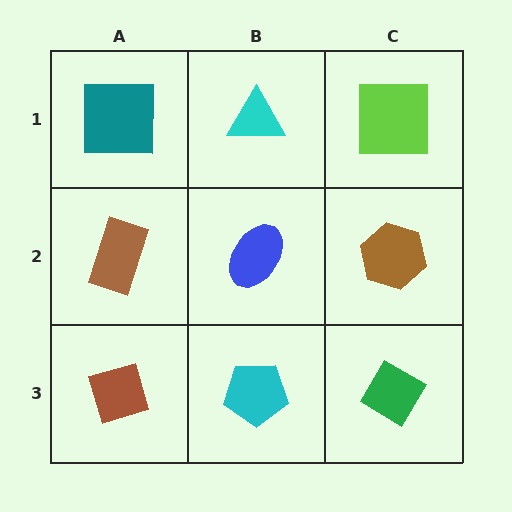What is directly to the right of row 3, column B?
A green diamond.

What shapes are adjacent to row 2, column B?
A cyan triangle (row 1, column B), a cyan pentagon (row 3, column B), a brown rectangle (row 2, column A), a brown hexagon (row 2, column C).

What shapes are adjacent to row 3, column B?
A blue ellipse (row 2, column B), a brown diamond (row 3, column A), a green diamond (row 3, column C).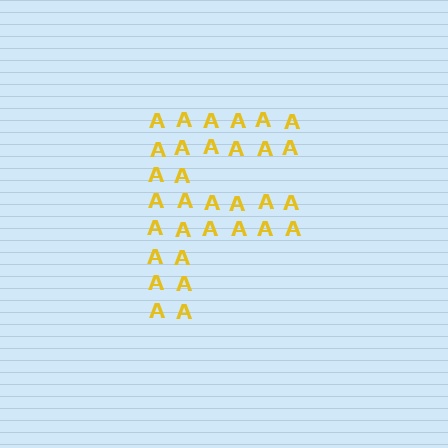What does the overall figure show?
The overall figure shows the letter F.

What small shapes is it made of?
It is made of small letter A's.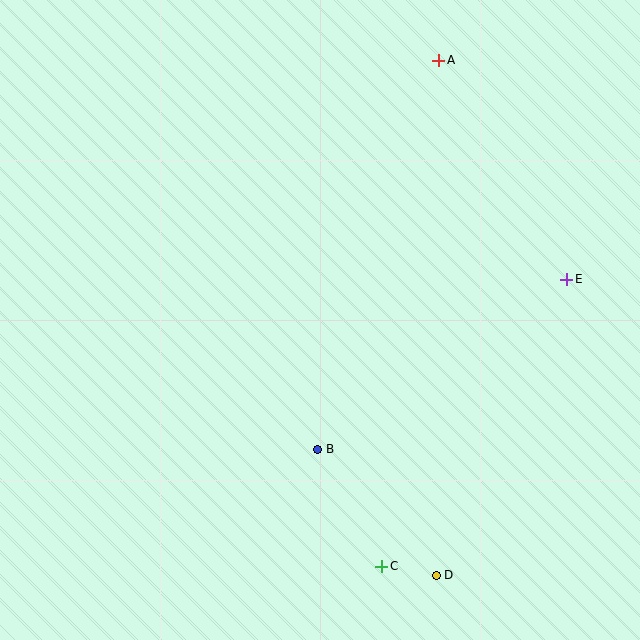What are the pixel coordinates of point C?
Point C is at (382, 566).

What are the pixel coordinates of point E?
Point E is at (567, 279).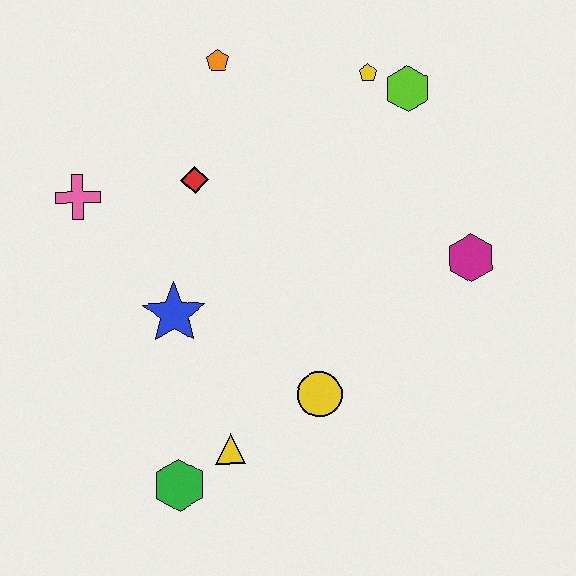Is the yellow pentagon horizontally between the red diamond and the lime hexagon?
Yes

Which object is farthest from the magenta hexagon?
The pink cross is farthest from the magenta hexagon.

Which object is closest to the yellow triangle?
The green hexagon is closest to the yellow triangle.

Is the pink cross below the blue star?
No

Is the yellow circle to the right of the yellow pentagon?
No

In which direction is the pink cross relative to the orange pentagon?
The pink cross is to the left of the orange pentagon.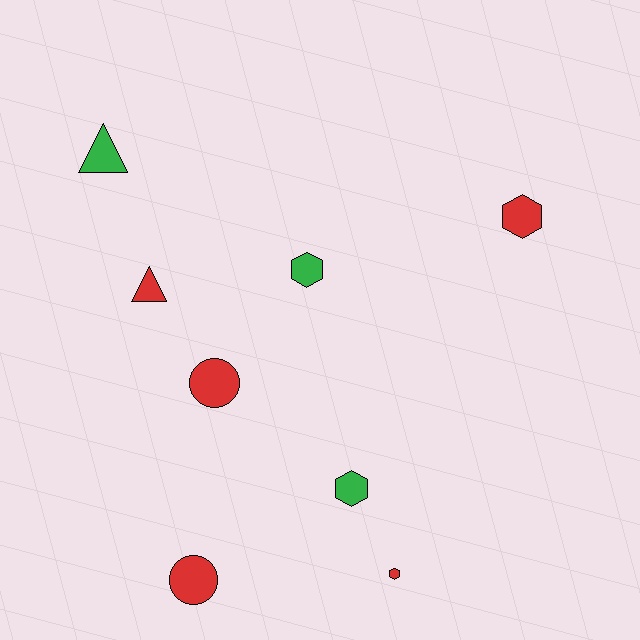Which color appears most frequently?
Red, with 5 objects.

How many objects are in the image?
There are 8 objects.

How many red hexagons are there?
There are 2 red hexagons.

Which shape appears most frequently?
Hexagon, with 4 objects.